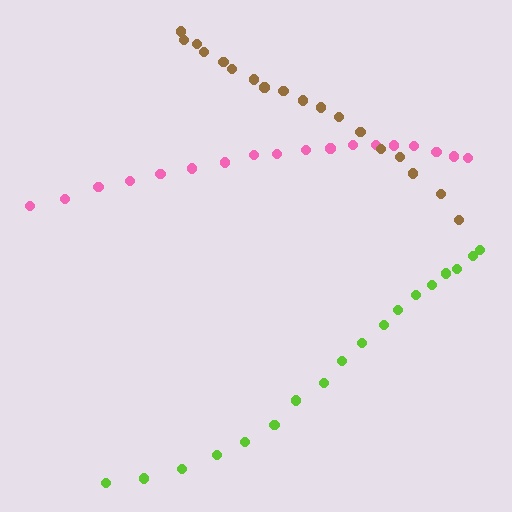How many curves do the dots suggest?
There are 3 distinct paths.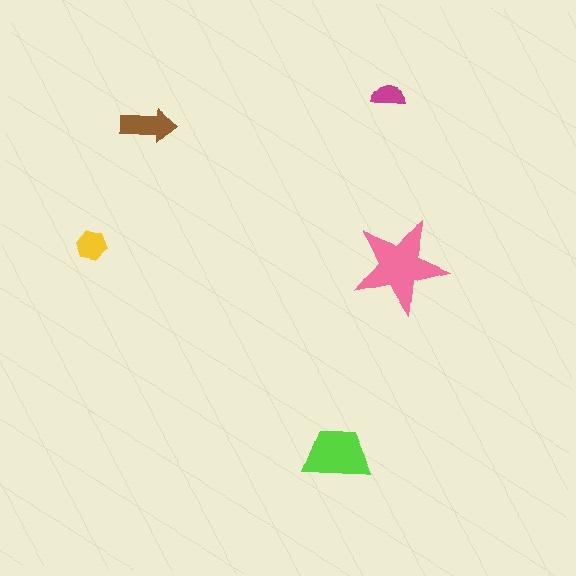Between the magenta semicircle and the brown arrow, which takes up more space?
The brown arrow.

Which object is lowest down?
The lime trapezoid is bottommost.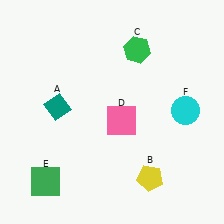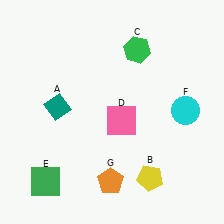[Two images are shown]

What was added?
An orange pentagon (G) was added in Image 2.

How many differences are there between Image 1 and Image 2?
There is 1 difference between the two images.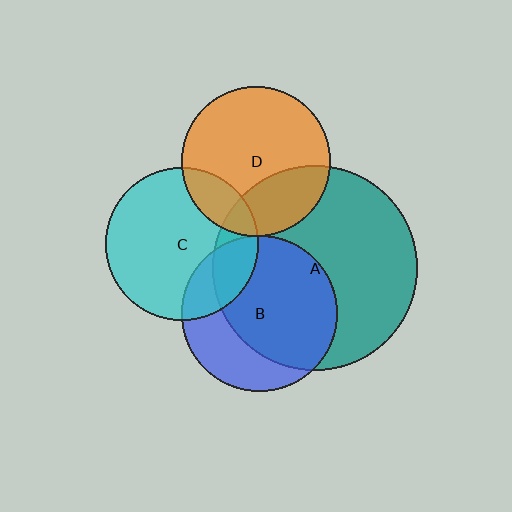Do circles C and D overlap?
Yes.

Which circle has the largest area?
Circle A (teal).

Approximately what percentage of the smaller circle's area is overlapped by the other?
Approximately 15%.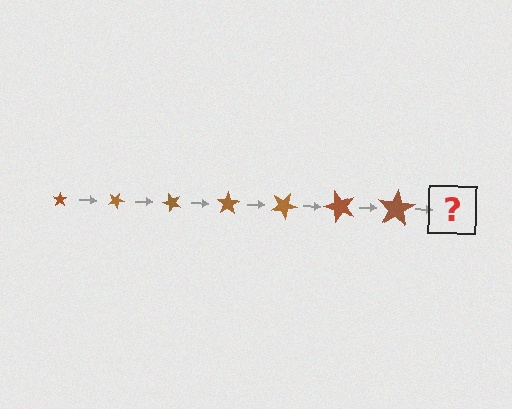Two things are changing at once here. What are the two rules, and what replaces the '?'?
The two rules are that the star grows larger each step and it rotates 25 degrees each step. The '?' should be a star, larger than the previous one and rotated 175 degrees from the start.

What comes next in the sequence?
The next element should be a star, larger than the previous one and rotated 175 degrees from the start.